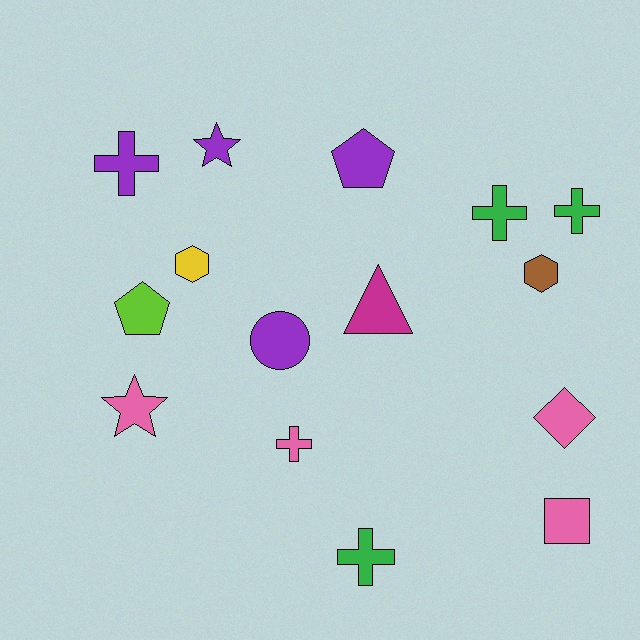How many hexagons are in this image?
There are 2 hexagons.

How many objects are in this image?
There are 15 objects.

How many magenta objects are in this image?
There is 1 magenta object.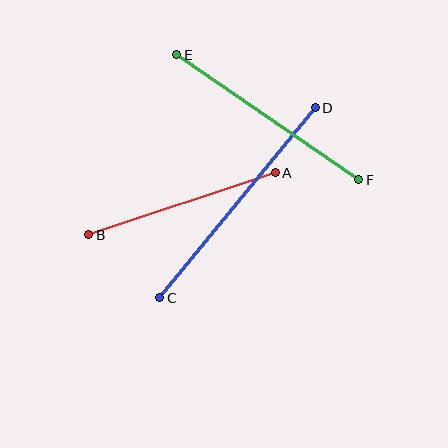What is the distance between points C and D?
The distance is approximately 245 pixels.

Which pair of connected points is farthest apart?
Points C and D are farthest apart.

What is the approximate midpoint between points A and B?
The midpoint is at approximately (182, 204) pixels.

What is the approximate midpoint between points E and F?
The midpoint is at approximately (268, 117) pixels.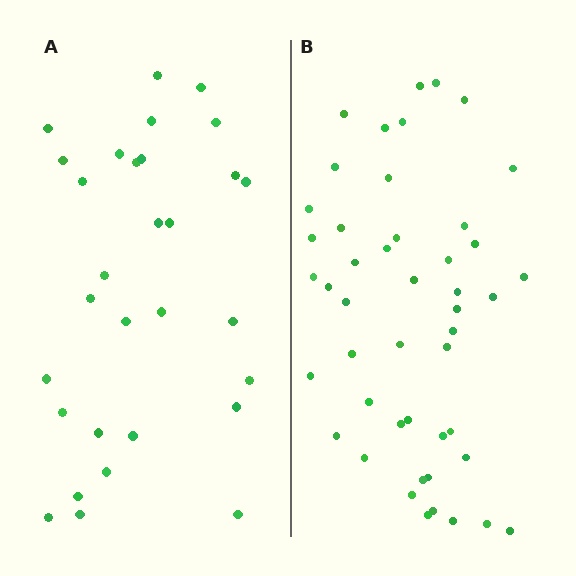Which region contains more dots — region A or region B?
Region B (the right region) has more dots.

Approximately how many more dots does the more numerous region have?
Region B has approximately 15 more dots than region A.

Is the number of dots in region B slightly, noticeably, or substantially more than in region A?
Region B has substantially more. The ratio is roughly 1.6 to 1.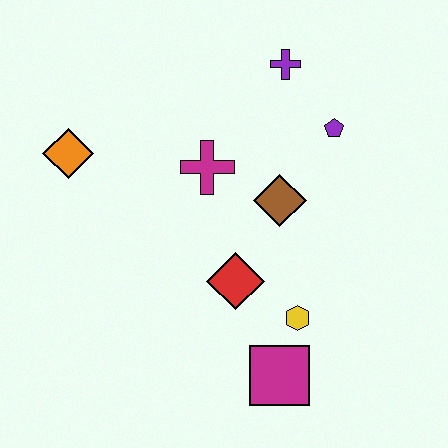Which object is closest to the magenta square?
The yellow hexagon is closest to the magenta square.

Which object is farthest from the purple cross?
The magenta square is farthest from the purple cross.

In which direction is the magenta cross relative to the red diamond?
The magenta cross is above the red diamond.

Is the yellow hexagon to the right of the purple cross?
Yes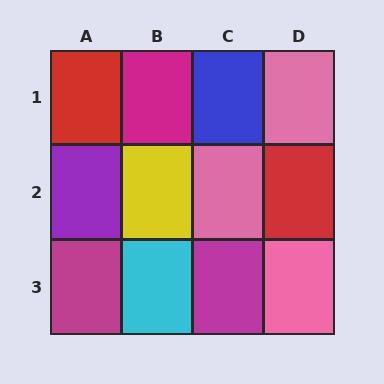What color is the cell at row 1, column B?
Magenta.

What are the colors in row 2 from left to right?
Purple, yellow, pink, red.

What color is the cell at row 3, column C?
Magenta.